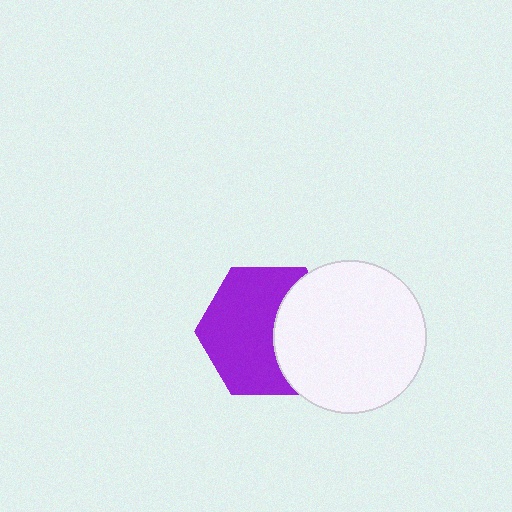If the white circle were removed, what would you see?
You would see the complete purple hexagon.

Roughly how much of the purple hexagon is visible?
About half of it is visible (roughly 64%).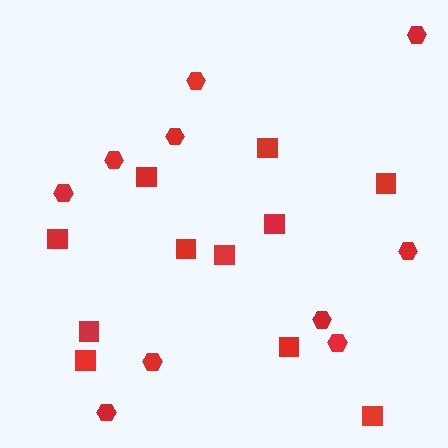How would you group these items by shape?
There are 2 groups: one group of squares (11) and one group of hexagons (10).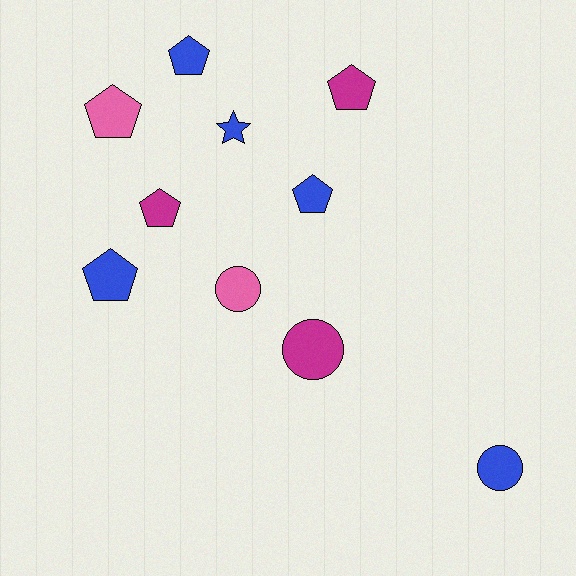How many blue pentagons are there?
There are 3 blue pentagons.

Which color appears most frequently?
Blue, with 5 objects.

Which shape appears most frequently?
Pentagon, with 6 objects.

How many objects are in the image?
There are 10 objects.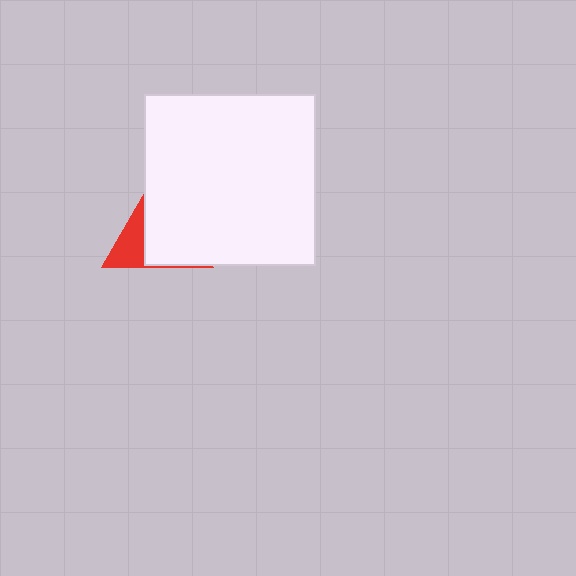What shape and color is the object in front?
The object in front is a white square.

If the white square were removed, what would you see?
You would see the complete red triangle.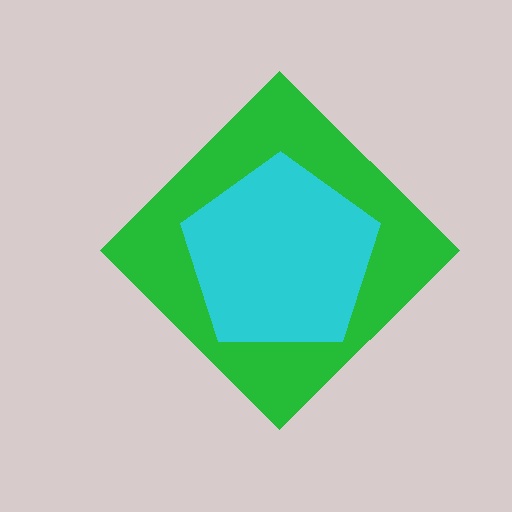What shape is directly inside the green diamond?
The cyan pentagon.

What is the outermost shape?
The green diamond.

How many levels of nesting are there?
2.